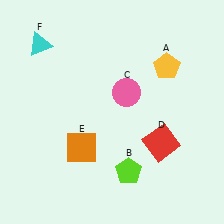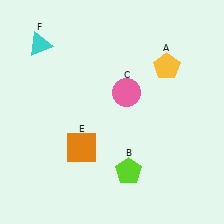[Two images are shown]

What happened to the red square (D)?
The red square (D) was removed in Image 2. It was in the bottom-right area of Image 1.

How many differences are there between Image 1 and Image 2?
There is 1 difference between the two images.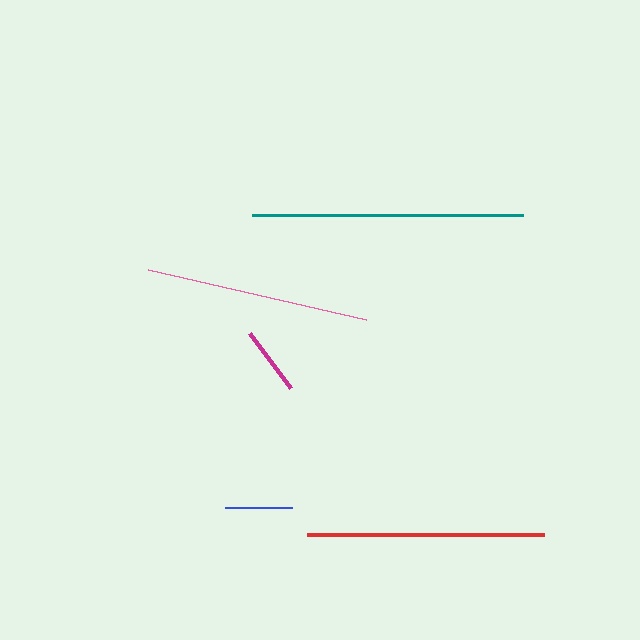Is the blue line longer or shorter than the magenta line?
The magenta line is longer than the blue line.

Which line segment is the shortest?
The blue line is the shortest at approximately 68 pixels.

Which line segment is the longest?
The teal line is the longest at approximately 271 pixels.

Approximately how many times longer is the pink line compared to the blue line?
The pink line is approximately 3.3 times the length of the blue line.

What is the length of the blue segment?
The blue segment is approximately 68 pixels long.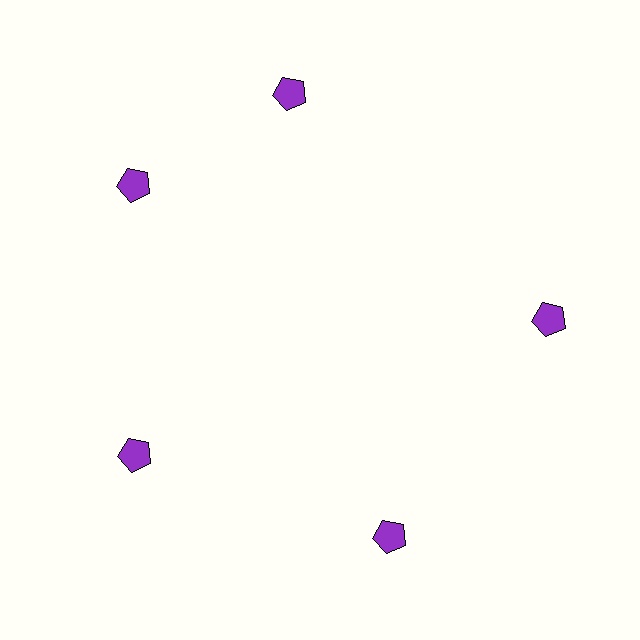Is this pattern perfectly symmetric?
No. The 5 purple pentagons are arranged in a ring, but one element near the 1 o'clock position is rotated out of alignment along the ring, breaking the 5-fold rotational symmetry.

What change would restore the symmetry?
The symmetry would be restored by rotating it back into even spacing with its neighbors so that all 5 pentagons sit at equal angles and equal distance from the center.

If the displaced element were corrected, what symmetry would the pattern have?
It would have 5-fold rotational symmetry — the pattern would map onto itself every 72 degrees.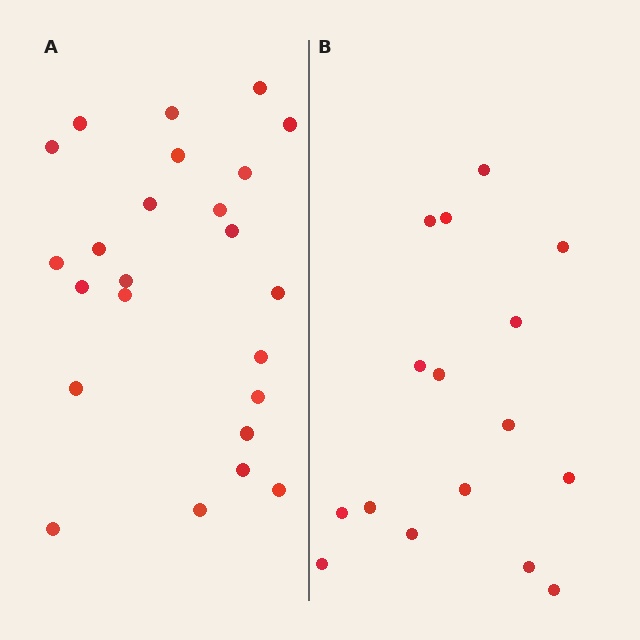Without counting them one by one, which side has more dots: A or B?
Region A (the left region) has more dots.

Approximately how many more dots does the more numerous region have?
Region A has roughly 8 or so more dots than region B.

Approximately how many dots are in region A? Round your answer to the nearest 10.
About 20 dots. (The exact count is 24, which rounds to 20.)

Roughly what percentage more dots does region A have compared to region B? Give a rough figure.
About 50% more.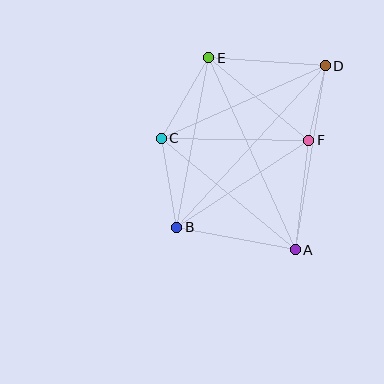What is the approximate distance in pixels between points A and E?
The distance between A and E is approximately 211 pixels.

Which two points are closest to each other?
Points D and F are closest to each other.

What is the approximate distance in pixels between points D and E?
The distance between D and E is approximately 117 pixels.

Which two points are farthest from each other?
Points B and D are farthest from each other.